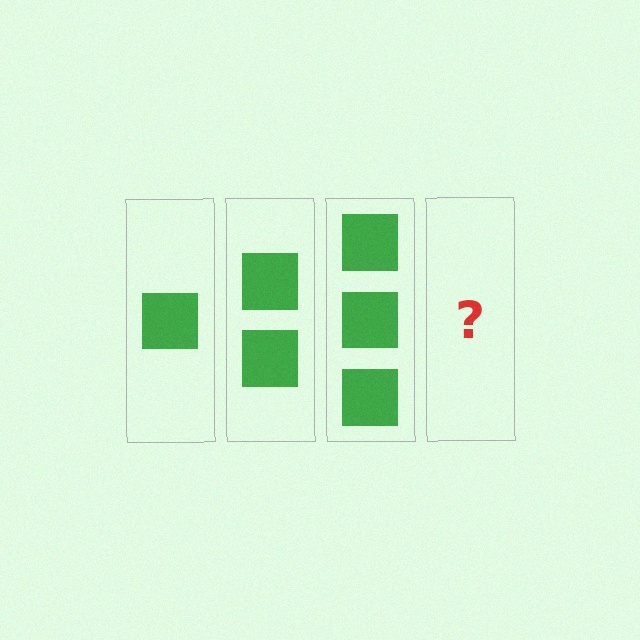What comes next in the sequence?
The next element should be 4 squares.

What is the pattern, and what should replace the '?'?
The pattern is that each step adds one more square. The '?' should be 4 squares.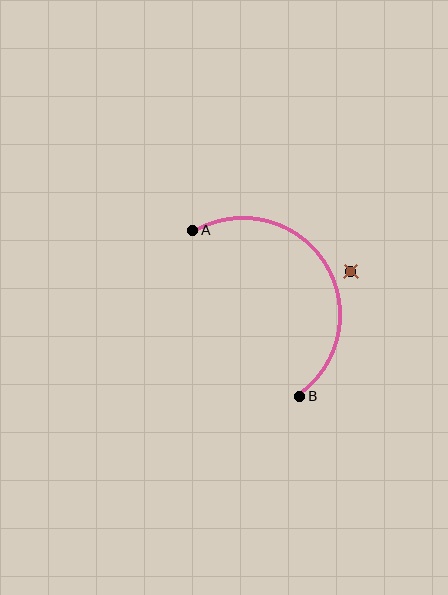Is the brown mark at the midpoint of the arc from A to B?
No — the brown mark does not lie on the arc at all. It sits slightly outside the curve.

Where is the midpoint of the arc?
The arc midpoint is the point on the curve farthest from the straight line joining A and B. It sits to the right of that line.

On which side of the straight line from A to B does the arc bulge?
The arc bulges to the right of the straight line connecting A and B.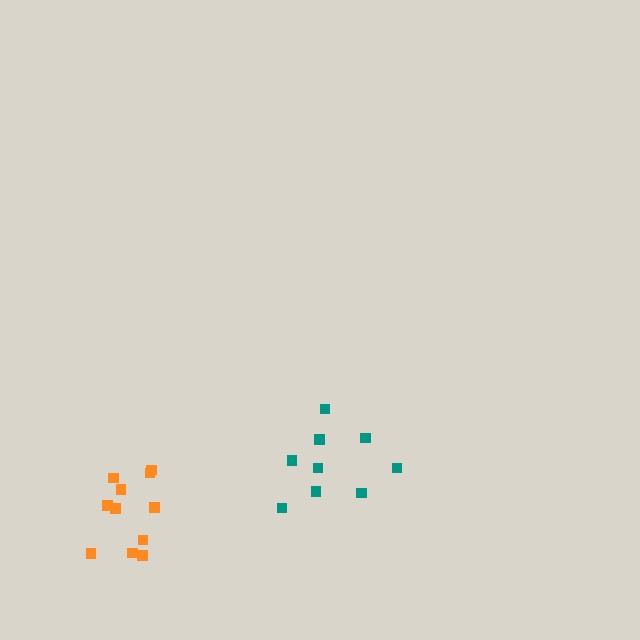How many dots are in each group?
Group 1: 11 dots, Group 2: 9 dots (20 total).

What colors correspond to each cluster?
The clusters are colored: orange, teal.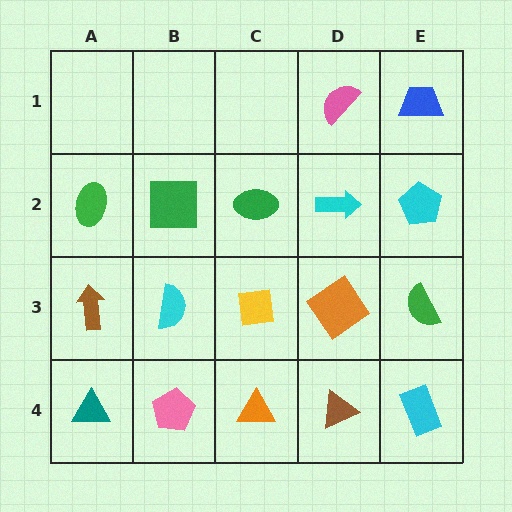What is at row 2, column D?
A cyan arrow.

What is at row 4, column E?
A cyan rectangle.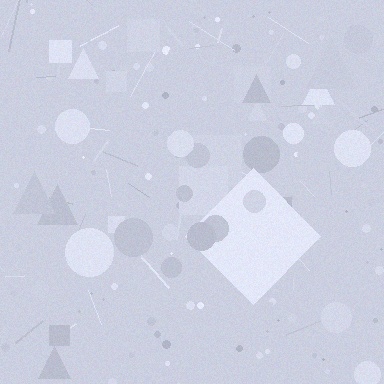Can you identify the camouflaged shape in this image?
The camouflaged shape is a diamond.